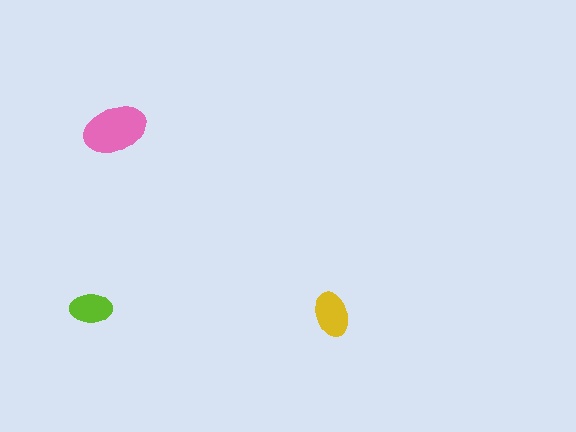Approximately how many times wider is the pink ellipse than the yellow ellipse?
About 1.5 times wider.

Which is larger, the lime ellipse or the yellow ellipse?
The yellow one.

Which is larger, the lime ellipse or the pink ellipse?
The pink one.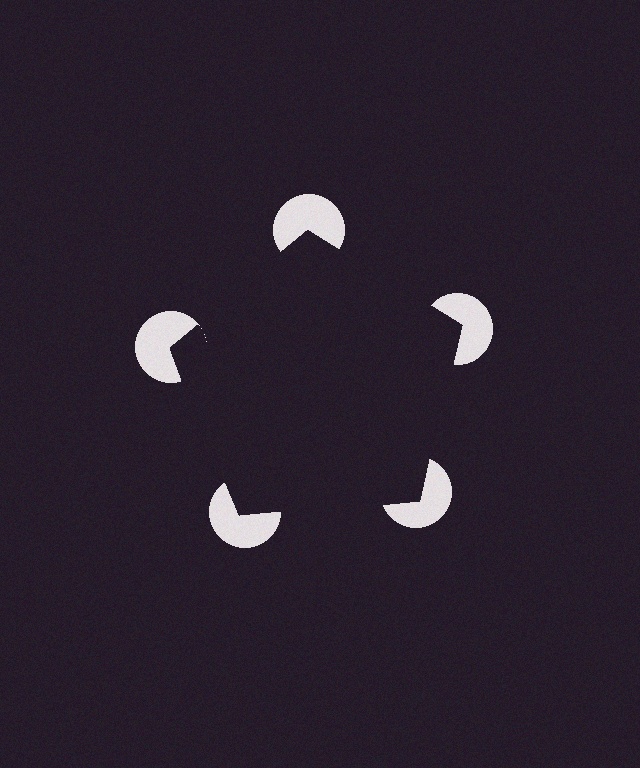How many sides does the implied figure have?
5 sides.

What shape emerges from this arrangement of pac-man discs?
An illusory pentagon — its edges are inferred from the aligned wedge cuts in the pac-man discs, not physically drawn.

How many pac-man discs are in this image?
There are 5 — one at each vertex of the illusory pentagon.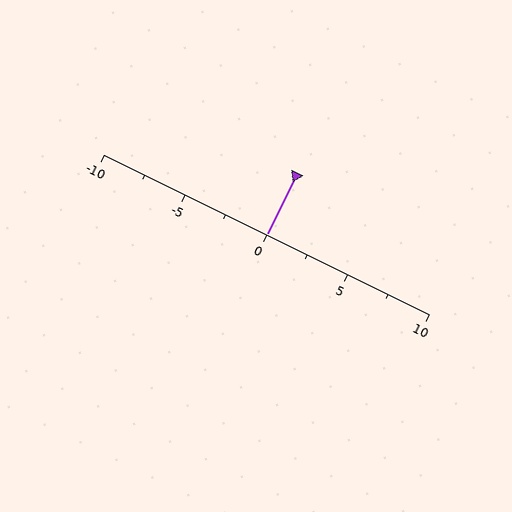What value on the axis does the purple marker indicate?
The marker indicates approximately 0.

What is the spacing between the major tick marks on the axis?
The major ticks are spaced 5 apart.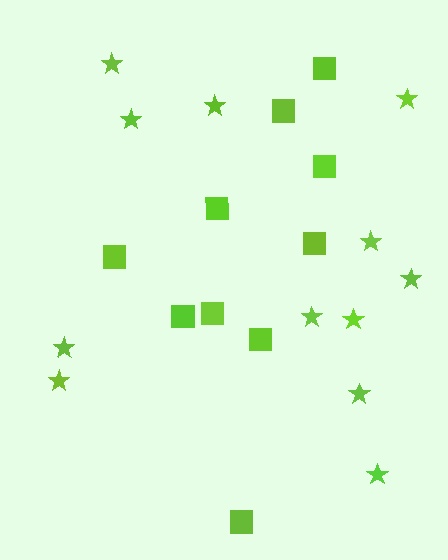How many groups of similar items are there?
There are 2 groups: one group of squares (10) and one group of stars (12).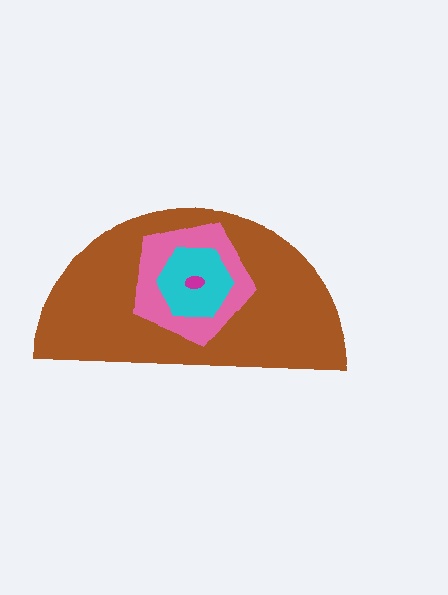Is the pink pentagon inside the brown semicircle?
Yes.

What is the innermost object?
The magenta ellipse.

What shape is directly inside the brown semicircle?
The pink pentagon.